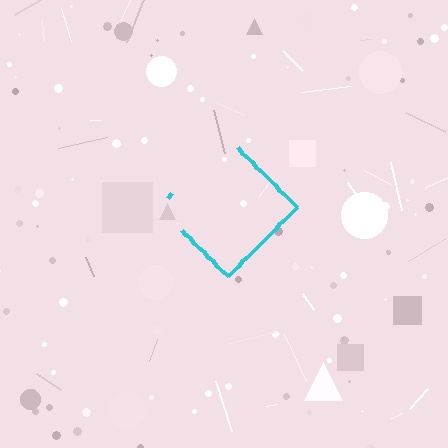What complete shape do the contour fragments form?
The contour fragments form a diamond.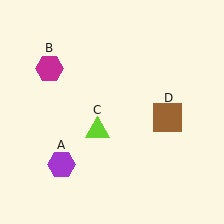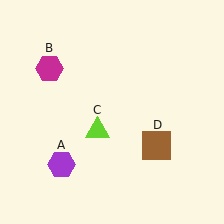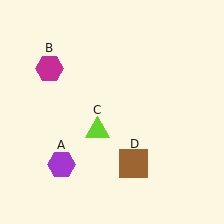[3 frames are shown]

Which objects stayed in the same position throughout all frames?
Purple hexagon (object A) and magenta hexagon (object B) and lime triangle (object C) remained stationary.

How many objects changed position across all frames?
1 object changed position: brown square (object D).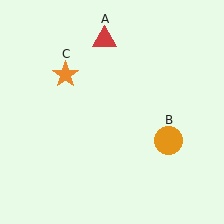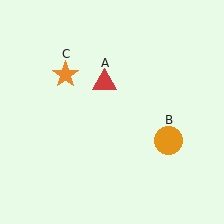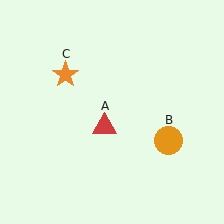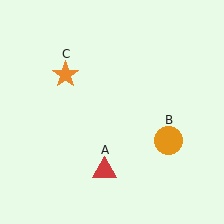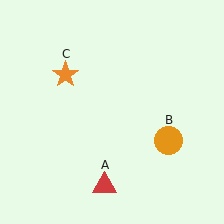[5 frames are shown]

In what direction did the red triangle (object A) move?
The red triangle (object A) moved down.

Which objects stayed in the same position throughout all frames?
Orange circle (object B) and orange star (object C) remained stationary.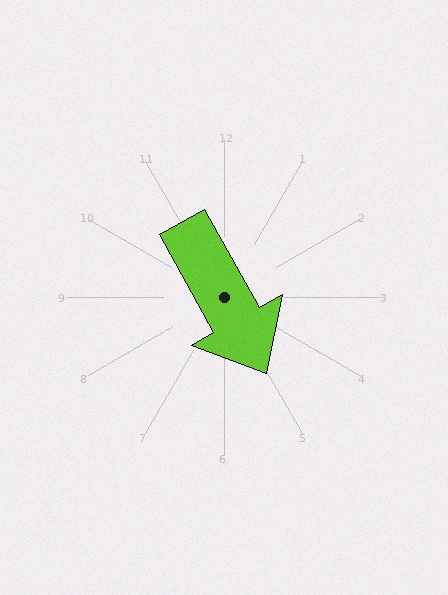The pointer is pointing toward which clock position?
Roughly 5 o'clock.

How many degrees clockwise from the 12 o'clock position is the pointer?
Approximately 151 degrees.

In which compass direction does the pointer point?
Southeast.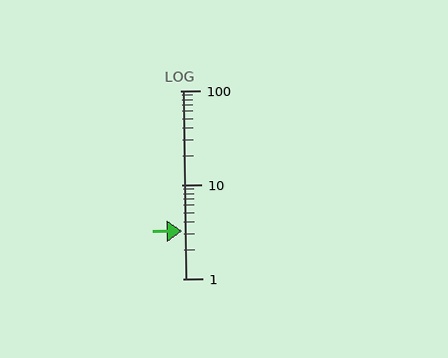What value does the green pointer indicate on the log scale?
The pointer indicates approximately 3.2.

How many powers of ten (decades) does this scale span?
The scale spans 2 decades, from 1 to 100.